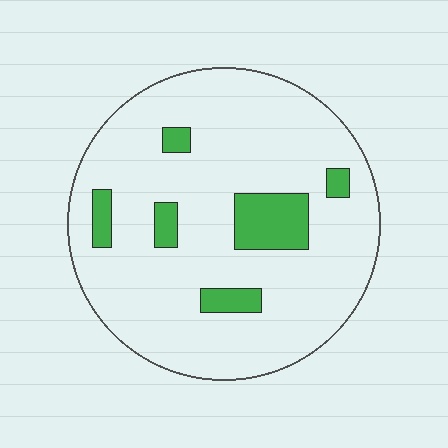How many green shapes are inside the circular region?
6.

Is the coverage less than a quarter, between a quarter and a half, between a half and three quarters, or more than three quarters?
Less than a quarter.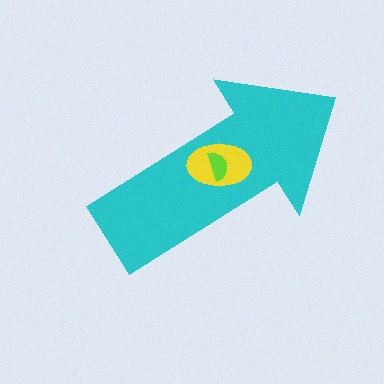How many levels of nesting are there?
3.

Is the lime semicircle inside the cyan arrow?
Yes.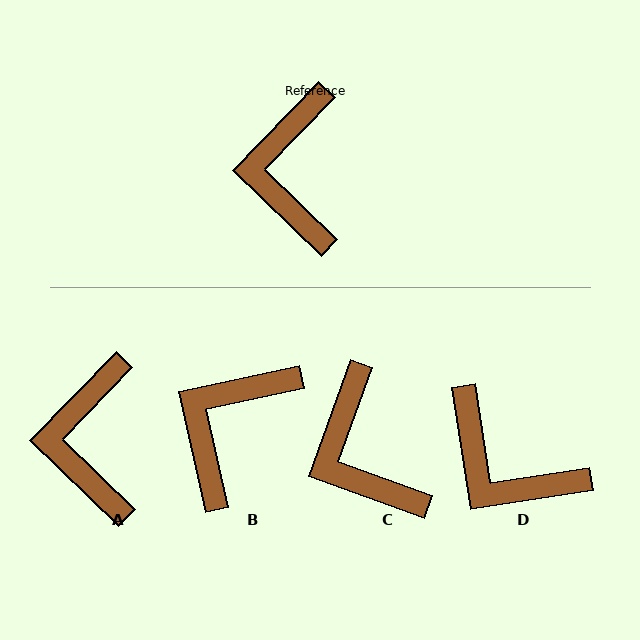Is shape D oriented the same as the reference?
No, it is off by about 53 degrees.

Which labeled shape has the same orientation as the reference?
A.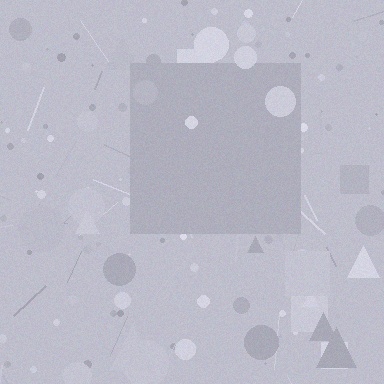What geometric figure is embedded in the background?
A square is embedded in the background.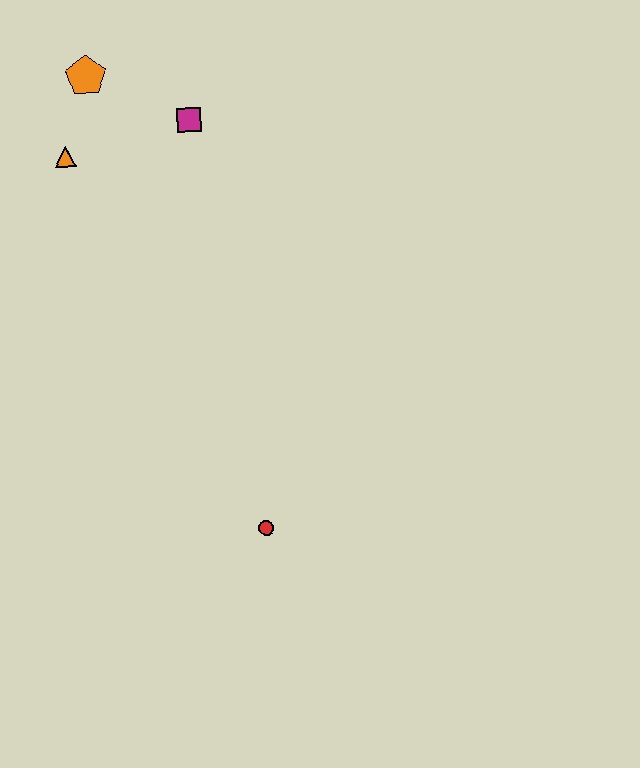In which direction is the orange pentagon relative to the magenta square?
The orange pentagon is to the left of the magenta square.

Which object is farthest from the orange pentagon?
The red circle is farthest from the orange pentagon.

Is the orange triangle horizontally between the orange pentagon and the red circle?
No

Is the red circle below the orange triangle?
Yes